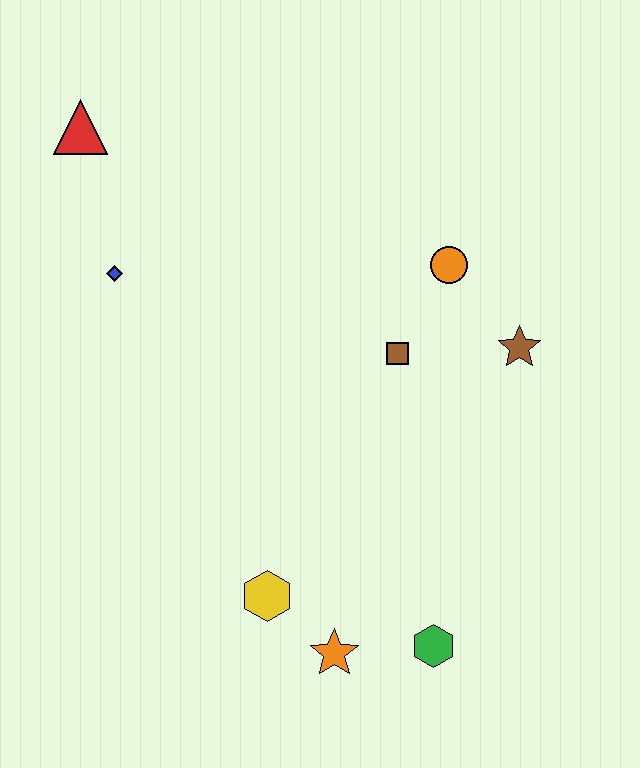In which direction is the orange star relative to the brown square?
The orange star is below the brown square.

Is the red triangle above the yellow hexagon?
Yes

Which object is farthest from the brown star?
The red triangle is farthest from the brown star.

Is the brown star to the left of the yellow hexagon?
No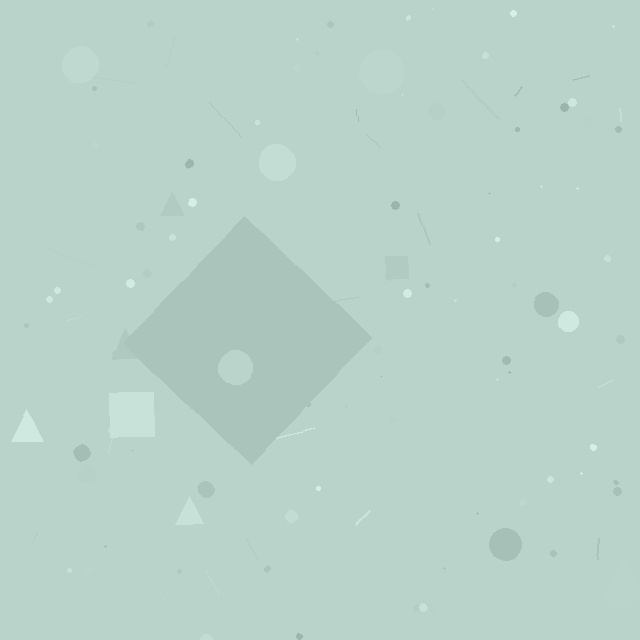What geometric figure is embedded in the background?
A diamond is embedded in the background.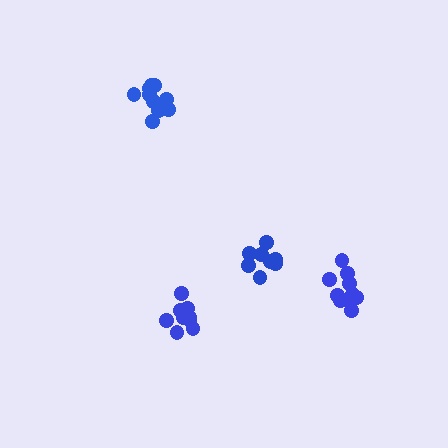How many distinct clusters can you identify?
There are 4 distinct clusters.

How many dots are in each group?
Group 1: 10 dots, Group 2: 9 dots, Group 3: 8 dots, Group 4: 10 dots (37 total).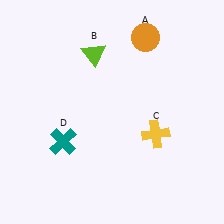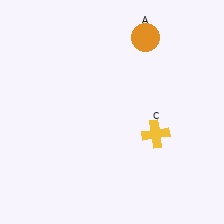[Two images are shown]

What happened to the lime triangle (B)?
The lime triangle (B) was removed in Image 2. It was in the top-left area of Image 1.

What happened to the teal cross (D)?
The teal cross (D) was removed in Image 2. It was in the bottom-left area of Image 1.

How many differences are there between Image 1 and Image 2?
There are 2 differences between the two images.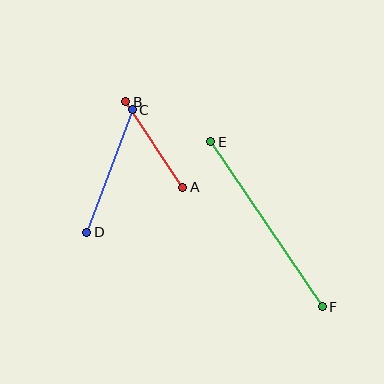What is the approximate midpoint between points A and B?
The midpoint is at approximately (154, 145) pixels.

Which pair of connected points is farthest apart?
Points E and F are farthest apart.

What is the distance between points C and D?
The distance is approximately 131 pixels.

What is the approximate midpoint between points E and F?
The midpoint is at approximately (267, 224) pixels.